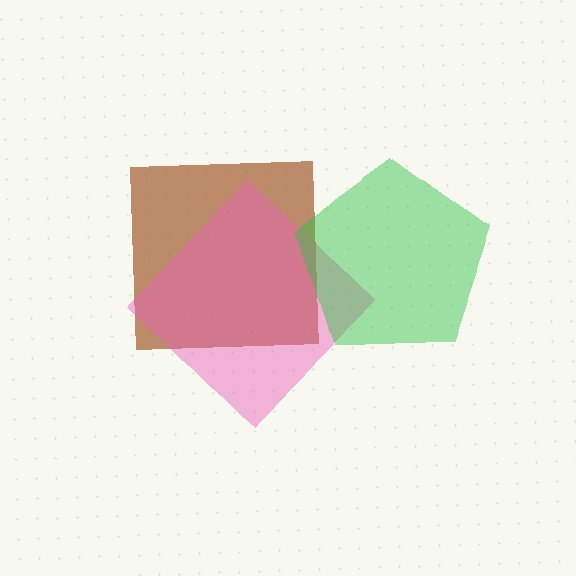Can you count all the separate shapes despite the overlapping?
Yes, there are 3 separate shapes.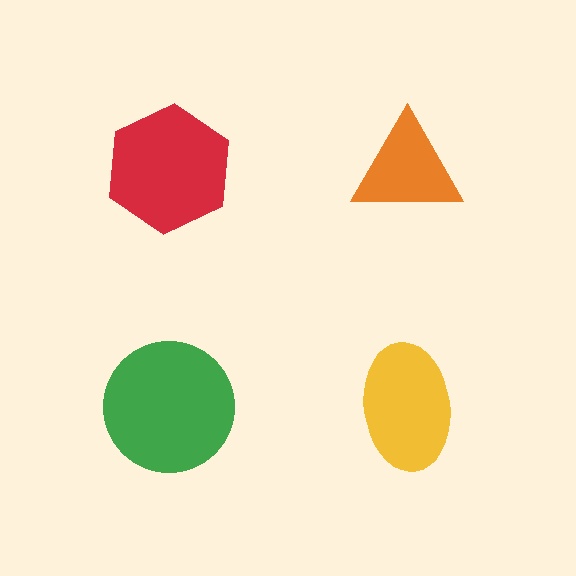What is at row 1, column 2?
An orange triangle.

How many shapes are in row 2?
2 shapes.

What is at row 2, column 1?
A green circle.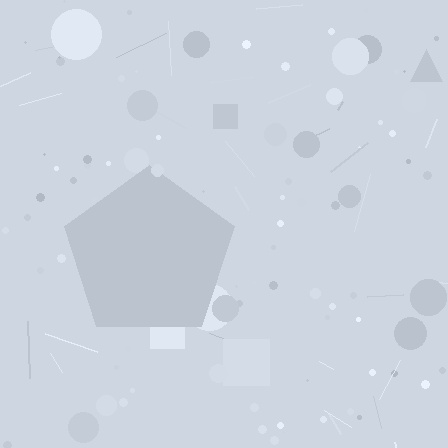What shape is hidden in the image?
A pentagon is hidden in the image.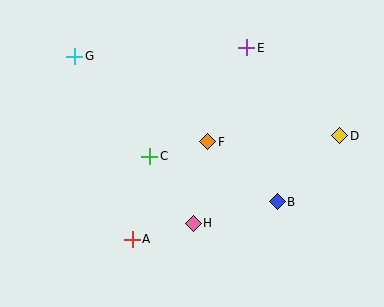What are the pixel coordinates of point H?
Point H is at (193, 223).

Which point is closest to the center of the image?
Point F at (208, 142) is closest to the center.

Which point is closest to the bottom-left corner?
Point A is closest to the bottom-left corner.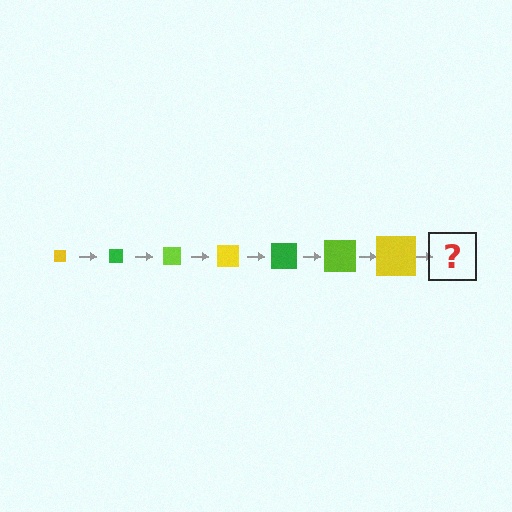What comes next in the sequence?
The next element should be a green square, larger than the previous one.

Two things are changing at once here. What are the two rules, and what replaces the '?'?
The two rules are that the square grows larger each step and the color cycles through yellow, green, and lime. The '?' should be a green square, larger than the previous one.